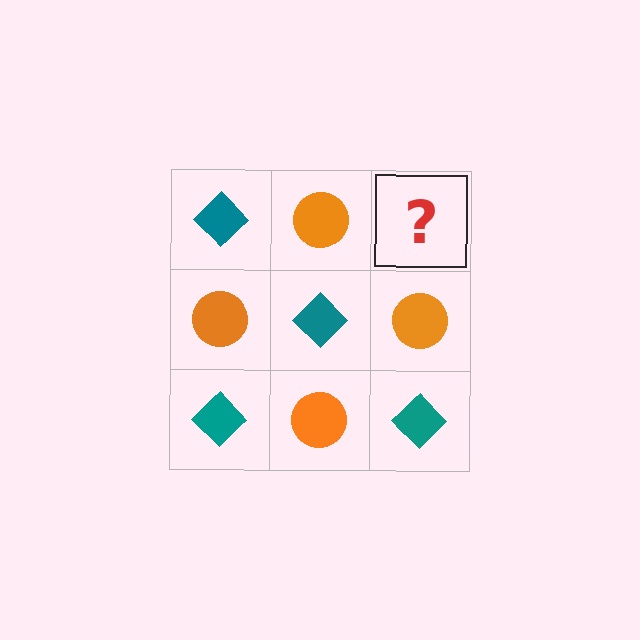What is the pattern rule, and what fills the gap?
The rule is that it alternates teal diamond and orange circle in a checkerboard pattern. The gap should be filled with a teal diamond.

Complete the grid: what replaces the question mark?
The question mark should be replaced with a teal diamond.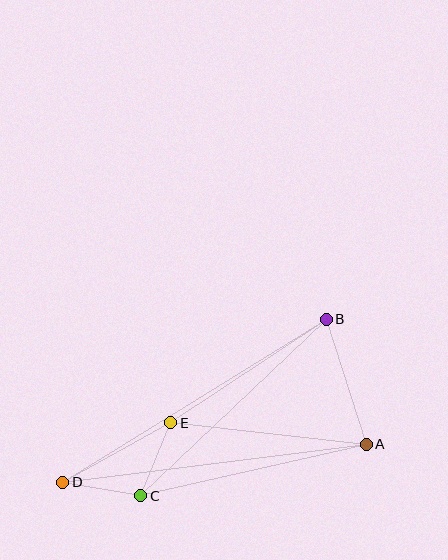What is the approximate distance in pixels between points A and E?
The distance between A and E is approximately 196 pixels.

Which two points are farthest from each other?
Points B and D are farthest from each other.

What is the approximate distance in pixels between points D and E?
The distance between D and E is approximately 123 pixels.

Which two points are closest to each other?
Points C and E are closest to each other.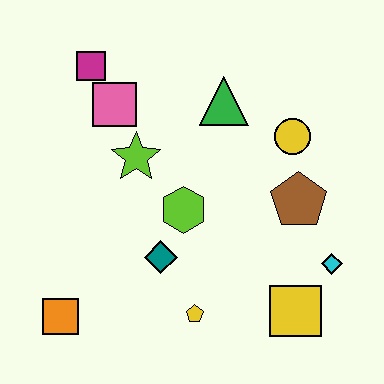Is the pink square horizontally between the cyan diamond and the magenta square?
Yes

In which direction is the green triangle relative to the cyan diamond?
The green triangle is above the cyan diamond.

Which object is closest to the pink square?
The magenta square is closest to the pink square.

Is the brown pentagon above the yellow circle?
No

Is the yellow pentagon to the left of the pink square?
No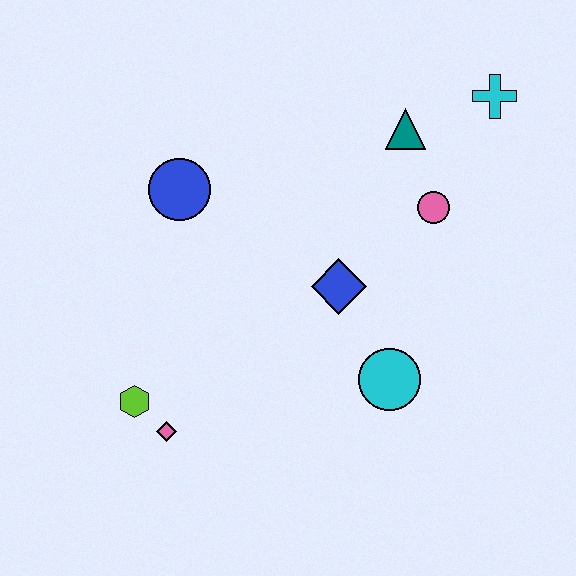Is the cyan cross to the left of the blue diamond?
No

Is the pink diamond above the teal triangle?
No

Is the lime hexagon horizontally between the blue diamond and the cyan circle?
No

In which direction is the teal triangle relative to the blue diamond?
The teal triangle is above the blue diamond.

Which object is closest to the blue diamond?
The cyan circle is closest to the blue diamond.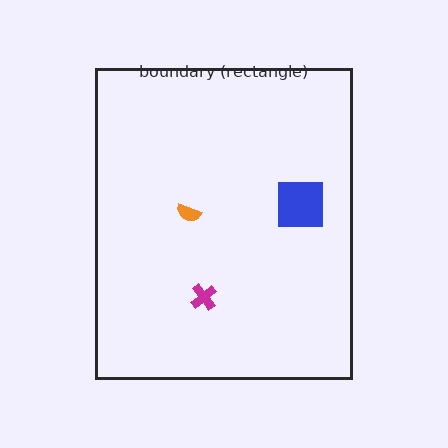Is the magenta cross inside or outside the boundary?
Inside.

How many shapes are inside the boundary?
3 inside, 0 outside.